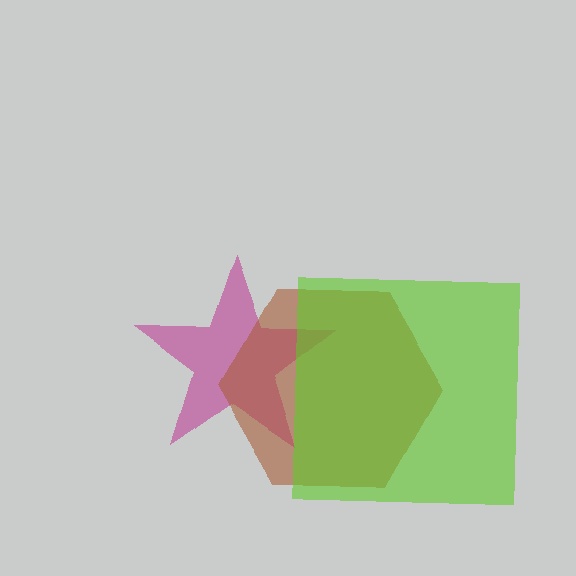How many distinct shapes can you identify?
There are 3 distinct shapes: a magenta star, a brown hexagon, a lime square.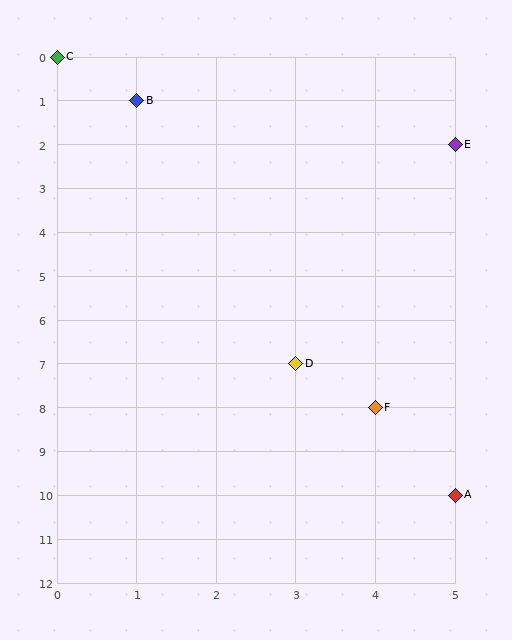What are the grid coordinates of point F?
Point F is at grid coordinates (4, 8).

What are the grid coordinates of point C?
Point C is at grid coordinates (0, 0).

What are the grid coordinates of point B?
Point B is at grid coordinates (1, 1).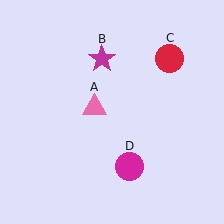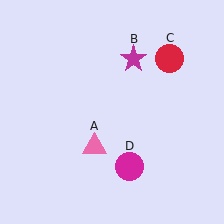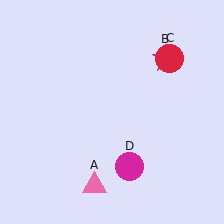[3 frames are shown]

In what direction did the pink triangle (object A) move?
The pink triangle (object A) moved down.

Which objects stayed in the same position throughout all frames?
Red circle (object C) and magenta circle (object D) remained stationary.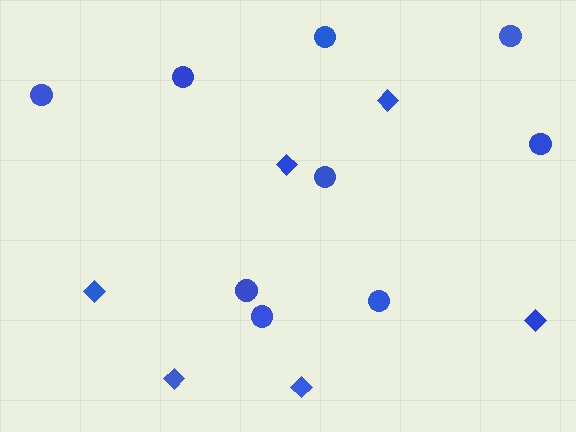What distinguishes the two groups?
There are 2 groups: one group of diamonds (6) and one group of circles (9).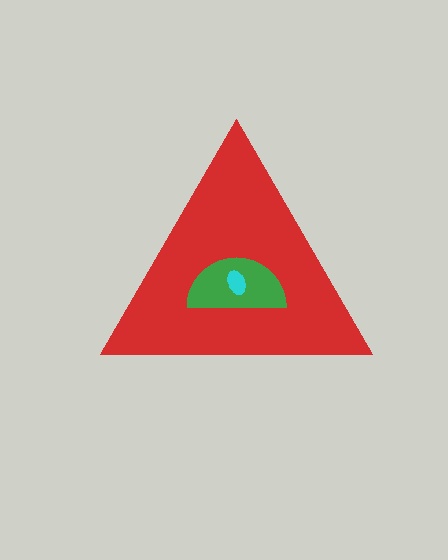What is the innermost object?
The cyan ellipse.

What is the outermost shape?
The red triangle.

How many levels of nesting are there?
3.